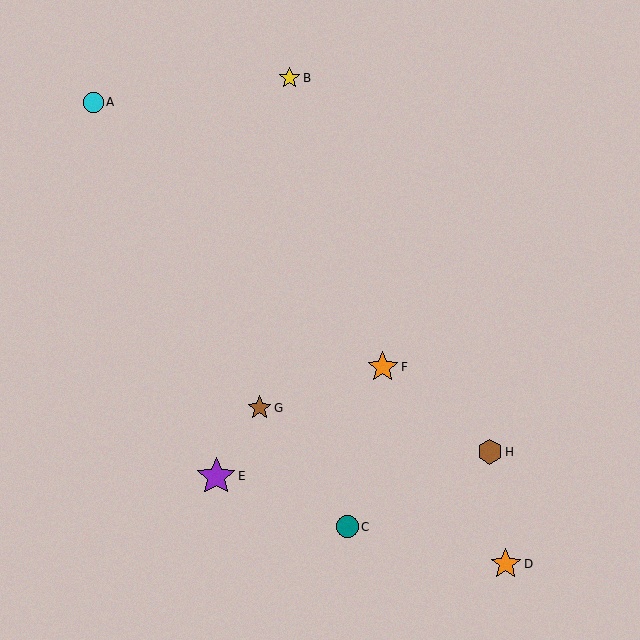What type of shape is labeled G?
Shape G is a brown star.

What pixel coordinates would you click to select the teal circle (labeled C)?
Click at (347, 527) to select the teal circle C.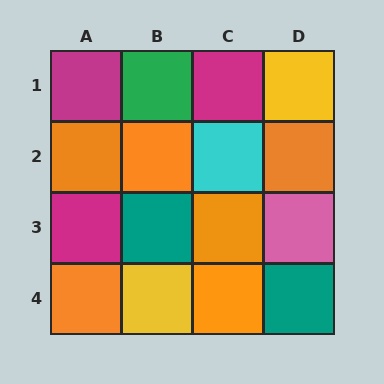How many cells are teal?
2 cells are teal.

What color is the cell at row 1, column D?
Yellow.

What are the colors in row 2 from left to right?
Orange, orange, cyan, orange.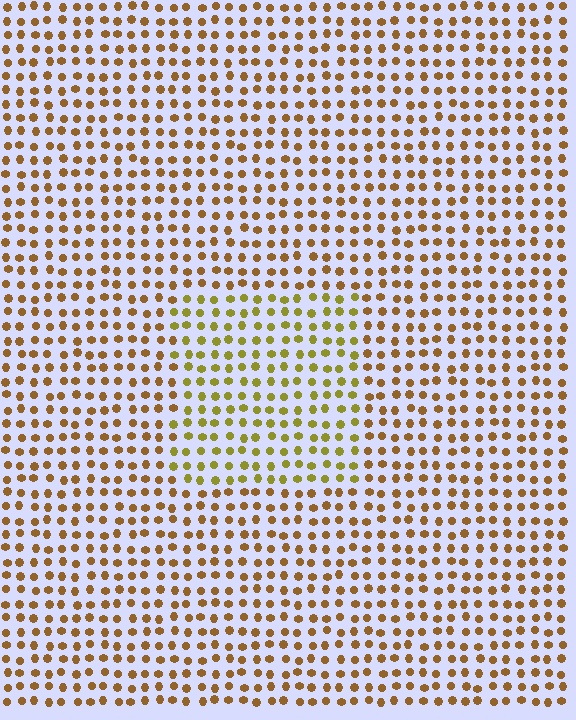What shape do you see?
I see a rectangle.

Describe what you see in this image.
The image is filled with small brown elements in a uniform arrangement. A rectangle-shaped region is visible where the elements are tinted to a slightly different hue, forming a subtle color boundary.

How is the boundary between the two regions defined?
The boundary is defined purely by a slight shift in hue (about 29 degrees). Spacing, size, and orientation are identical on both sides.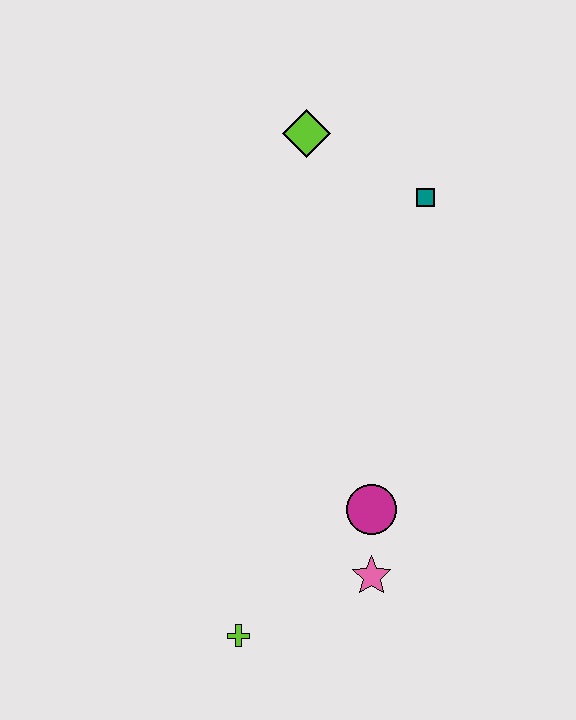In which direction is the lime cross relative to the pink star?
The lime cross is to the left of the pink star.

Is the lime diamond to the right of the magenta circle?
No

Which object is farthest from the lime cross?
The lime diamond is farthest from the lime cross.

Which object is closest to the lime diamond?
The teal square is closest to the lime diamond.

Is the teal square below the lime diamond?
Yes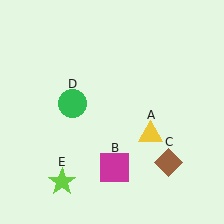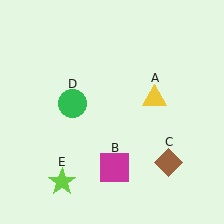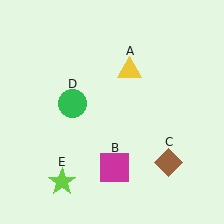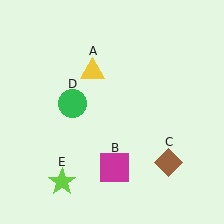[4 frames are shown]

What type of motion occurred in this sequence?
The yellow triangle (object A) rotated counterclockwise around the center of the scene.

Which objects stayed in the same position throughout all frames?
Magenta square (object B) and brown diamond (object C) and green circle (object D) and lime star (object E) remained stationary.